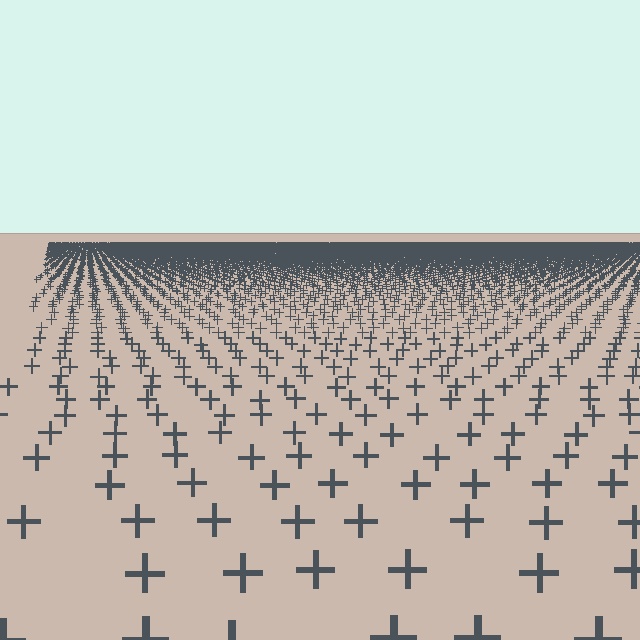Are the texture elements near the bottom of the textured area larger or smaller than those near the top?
Larger. Near the bottom, elements are closer to the viewer and appear at a bigger on-screen size.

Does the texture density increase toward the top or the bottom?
Density increases toward the top.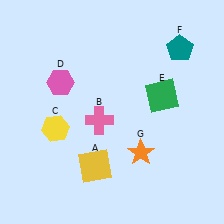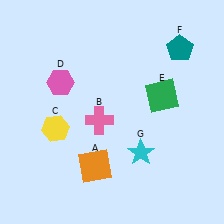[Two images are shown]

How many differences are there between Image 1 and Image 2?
There are 2 differences between the two images.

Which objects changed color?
A changed from yellow to orange. G changed from orange to cyan.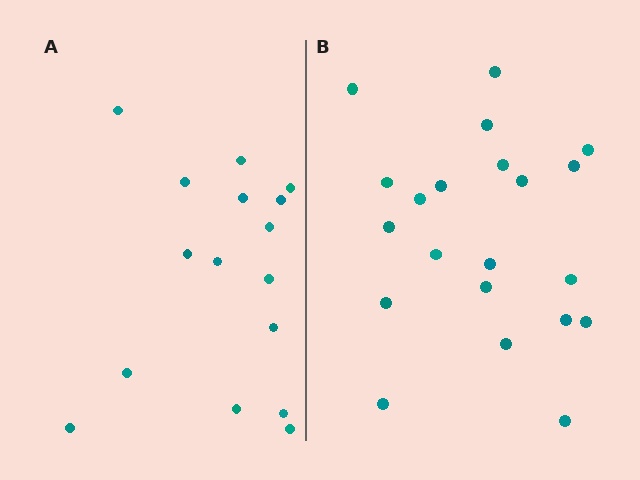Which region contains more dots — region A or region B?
Region B (the right region) has more dots.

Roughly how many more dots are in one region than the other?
Region B has about 5 more dots than region A.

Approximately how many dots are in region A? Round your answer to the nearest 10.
About 20 dots. (The exact count is 16, which rounds to 20.)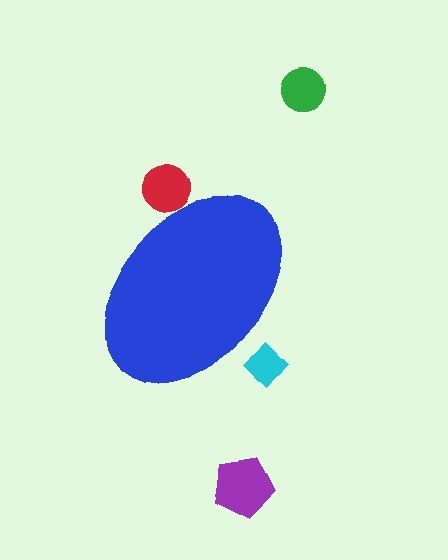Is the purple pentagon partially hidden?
No, the purple pentagon is fully visible.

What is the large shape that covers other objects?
A blue ellipse.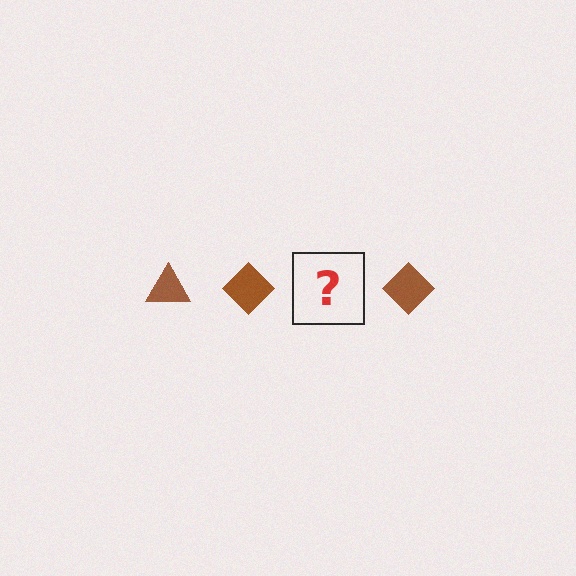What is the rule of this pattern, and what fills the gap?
The rule is that the pattern cycles through triangle, diamond shapes in brown. The gap should be filled with a brown triangle.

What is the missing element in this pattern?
The missing element is a brown triangle.